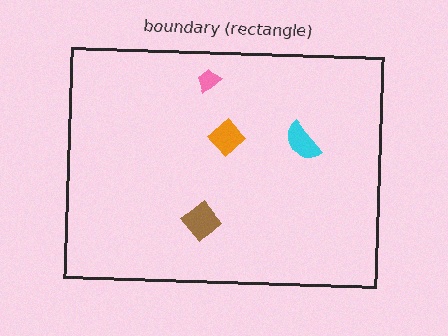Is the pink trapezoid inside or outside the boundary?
Inside.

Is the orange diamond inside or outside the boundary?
Inside.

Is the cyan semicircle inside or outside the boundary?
Inside.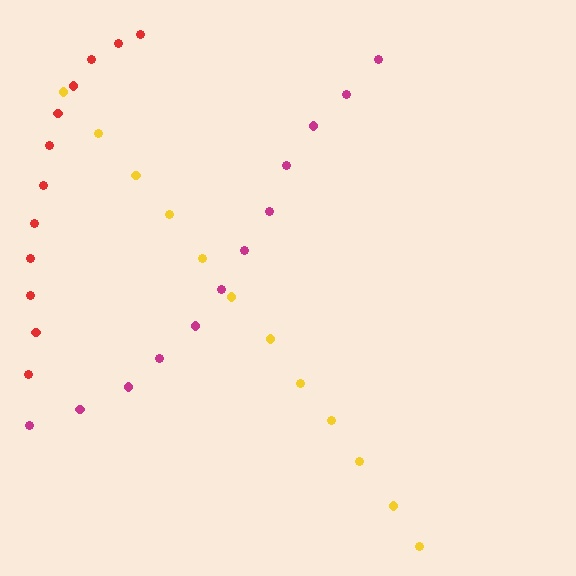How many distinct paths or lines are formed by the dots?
There are 3 distinct paths.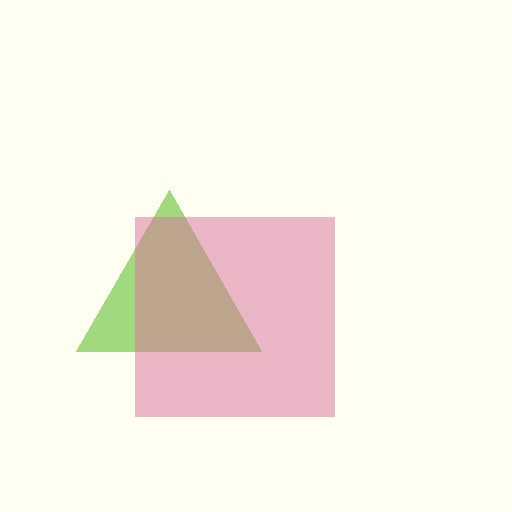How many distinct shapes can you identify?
There are 2 distinct shapes: a lime triangle, a pink square.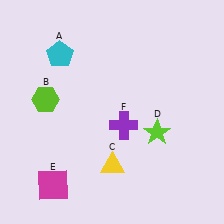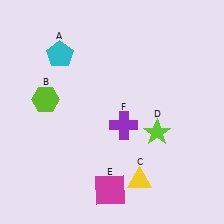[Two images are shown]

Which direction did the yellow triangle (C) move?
The yellow triangle (C) moved right.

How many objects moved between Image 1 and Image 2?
2 objects moved between the two images.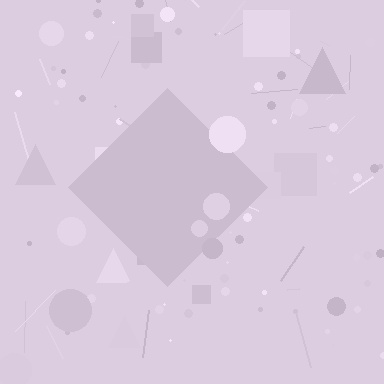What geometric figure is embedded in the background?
A diamond is embedded in the background.